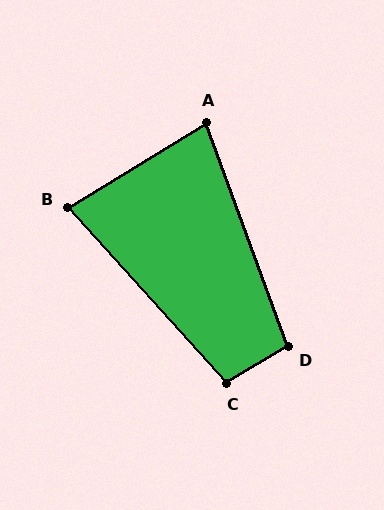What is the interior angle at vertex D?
Approximately 101 degrees (obtuse).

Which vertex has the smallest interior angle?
A, at approximately 79 degrees.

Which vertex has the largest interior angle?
C, at approximately 101 degrees.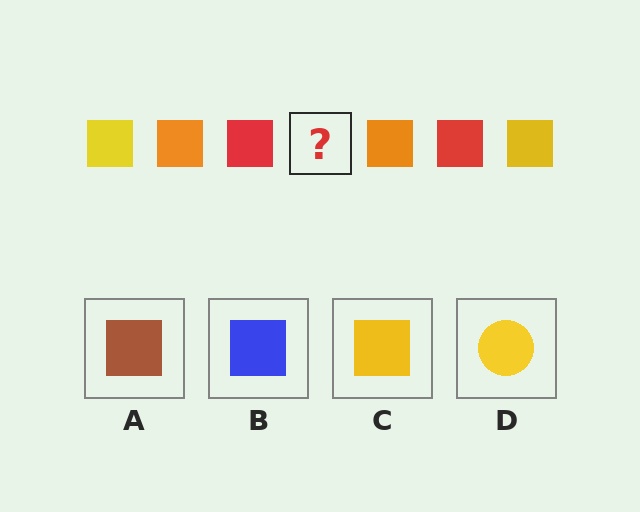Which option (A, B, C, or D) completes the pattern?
C.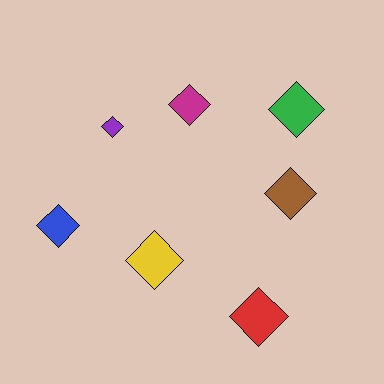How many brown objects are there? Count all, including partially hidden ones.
There is 1 brown object.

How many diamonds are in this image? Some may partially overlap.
There are 7 diamonds.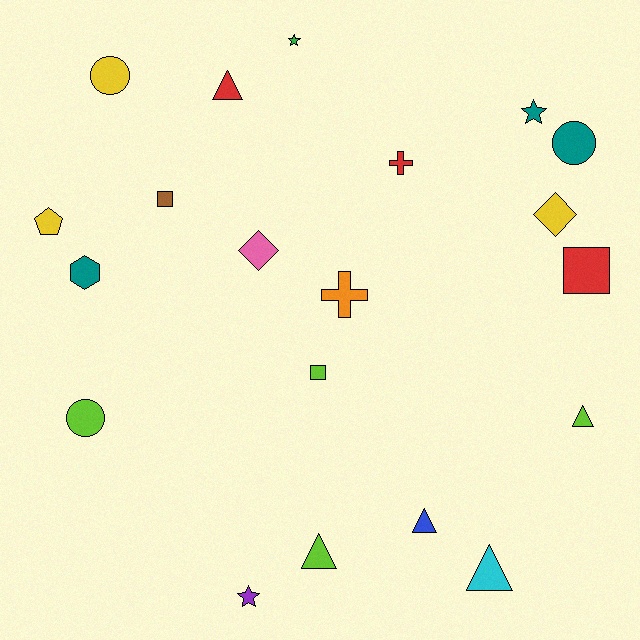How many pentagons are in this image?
There is 1 pentagon.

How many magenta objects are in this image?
There are no magenta objects.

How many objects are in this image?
There are 20 objects.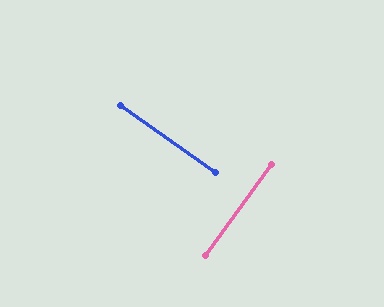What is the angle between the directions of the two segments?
Approximately 89 degrees.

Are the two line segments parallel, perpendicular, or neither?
Perpendicular — they meet at approximately 89°.